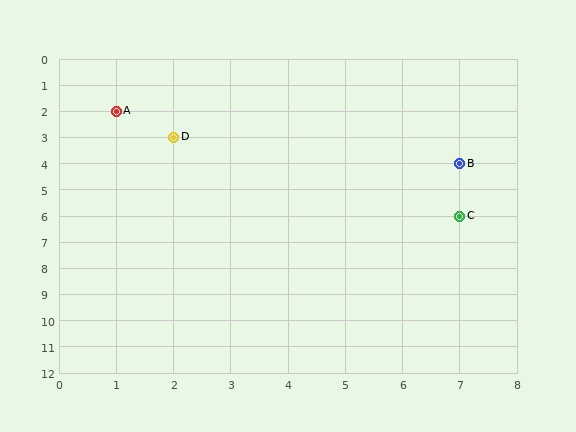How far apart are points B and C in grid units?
Points B and C are 2 rows apart.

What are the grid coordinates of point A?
Point A is at grid coordinates (1, 2).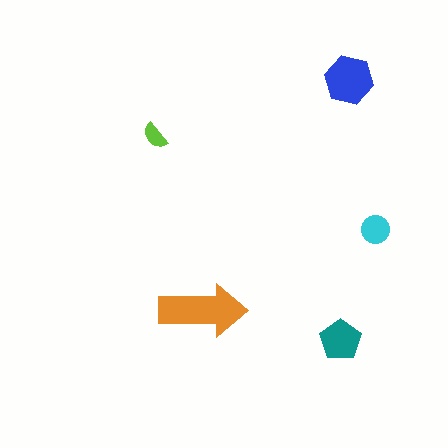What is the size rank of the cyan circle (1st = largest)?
4th.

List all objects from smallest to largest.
The lime semicircle, the cyan circle, the teal pentagon, the blue hexagon, the orange arrow.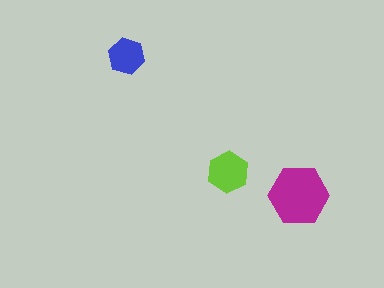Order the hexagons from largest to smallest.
the magenta one, the lime one, the blue one.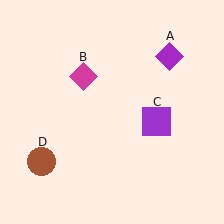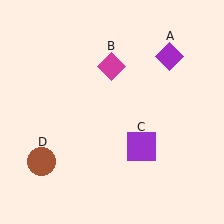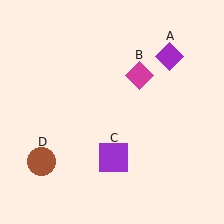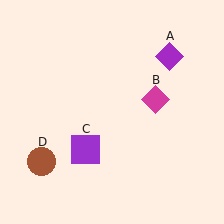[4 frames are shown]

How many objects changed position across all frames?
2 objects changed position: magenta diamond (object B), purple square (object C).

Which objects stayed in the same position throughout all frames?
Purple diamond (object A) and brown circle (object D) remained stationary.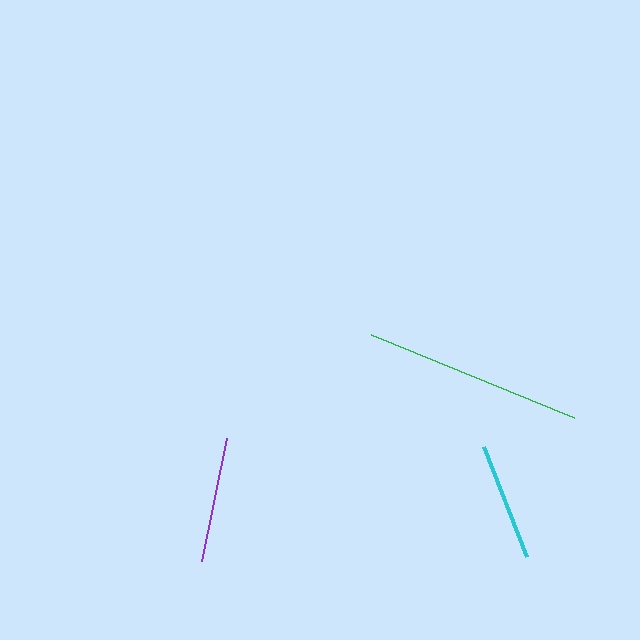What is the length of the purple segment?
The purple segment is approximately 125 pixels long.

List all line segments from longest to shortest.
From longest to shortest: green, purple, cyan.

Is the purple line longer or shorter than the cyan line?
The purple line is longer than the cyan line.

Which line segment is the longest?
The green line is the longest at approximately 219 pixels.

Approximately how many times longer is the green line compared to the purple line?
The green line is approximately 1.8 times the length of the purple line.